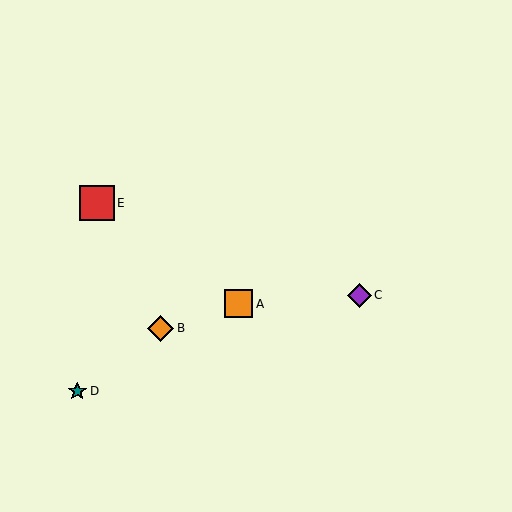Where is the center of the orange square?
The center of the orange square is at (238, 304).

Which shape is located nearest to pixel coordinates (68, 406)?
The teal star (labeled D) at (77, 391) is nearest to that location.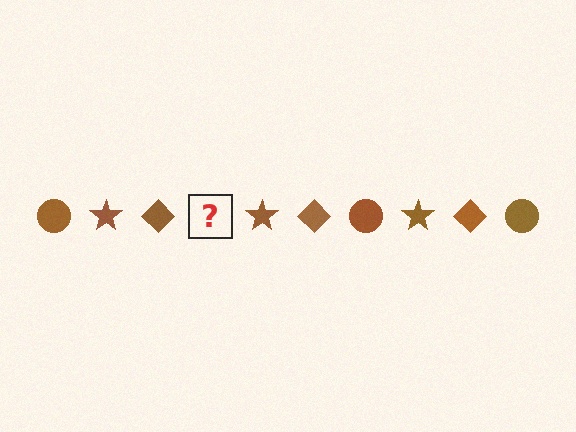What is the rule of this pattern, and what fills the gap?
The rule is that the pattern cycles through circle, star, diamond shapes in brown. The gap should be filled with a brown circle.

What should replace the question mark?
The question mark should be replaced with a brown circle.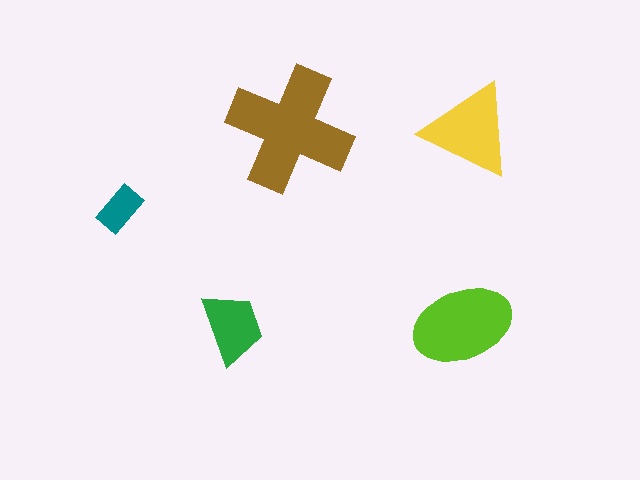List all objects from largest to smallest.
The brown cross, the lime ellipse, the yellow triangle, the green trapezoid, the teal rectangle.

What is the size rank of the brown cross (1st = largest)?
1st.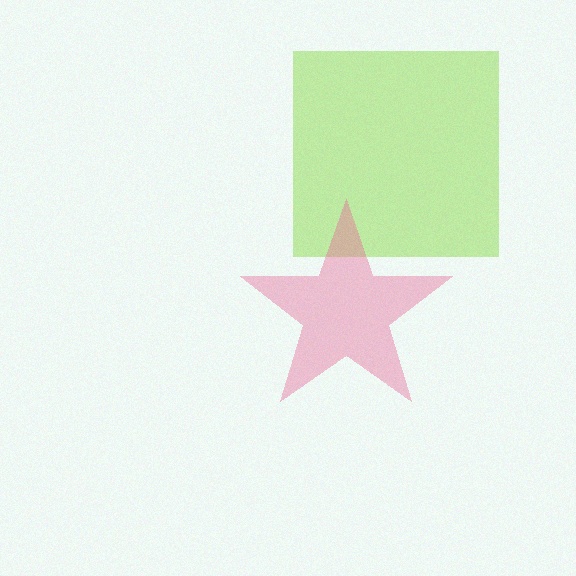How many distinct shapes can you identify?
There are 2 distinct shapes: a lime square, a pink star.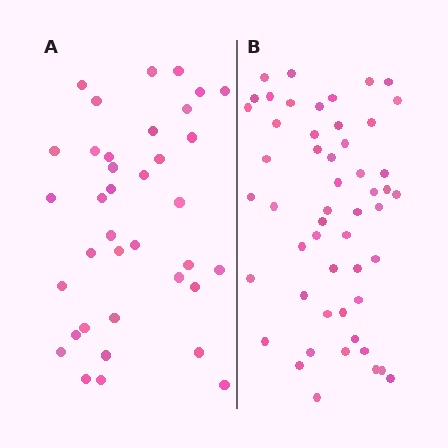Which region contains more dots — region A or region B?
Region B (the right region) has more dots.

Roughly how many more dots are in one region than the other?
Region B has approximately 15 more dots than region A.